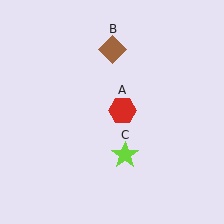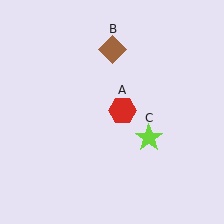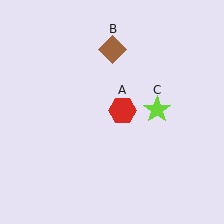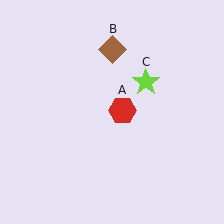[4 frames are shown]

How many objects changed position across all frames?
1 object changed position: lime star (object C).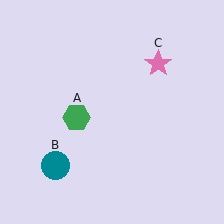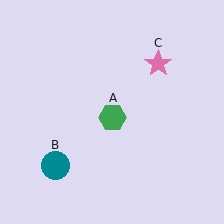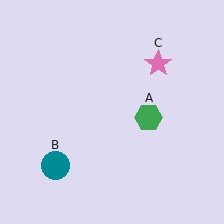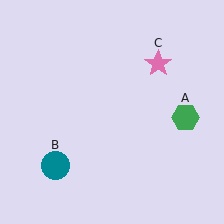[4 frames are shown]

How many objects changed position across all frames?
1 object changed position: green hexagon (object A).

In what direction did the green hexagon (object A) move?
The green hexagon (object A) moved right.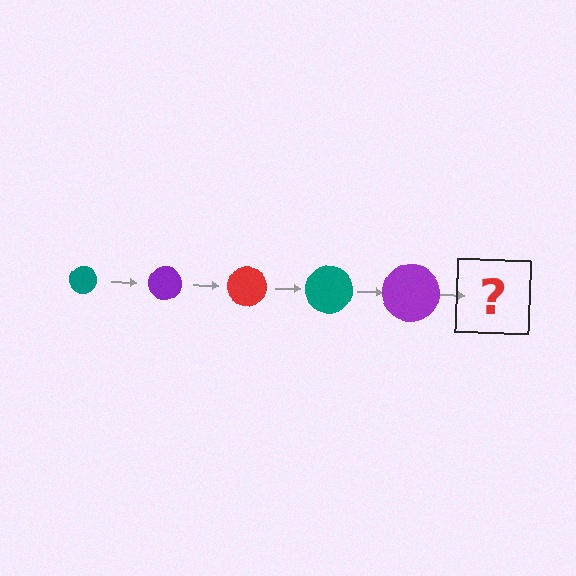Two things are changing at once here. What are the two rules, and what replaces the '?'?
The two rules are that the circle grows larger each step and the color cycles through teal, purple, and red. The '?' should be a red circle, larger than the previous one.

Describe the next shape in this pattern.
It should be a red circle, larger than the previous one.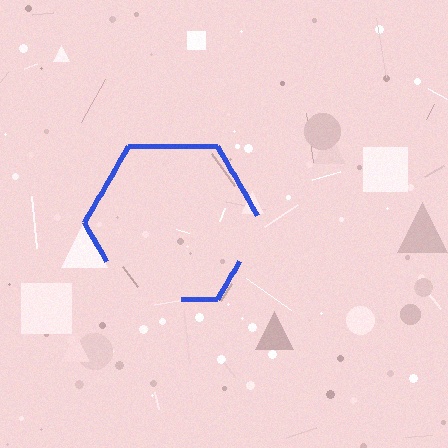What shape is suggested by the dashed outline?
The dashed outline suggests a hexagon.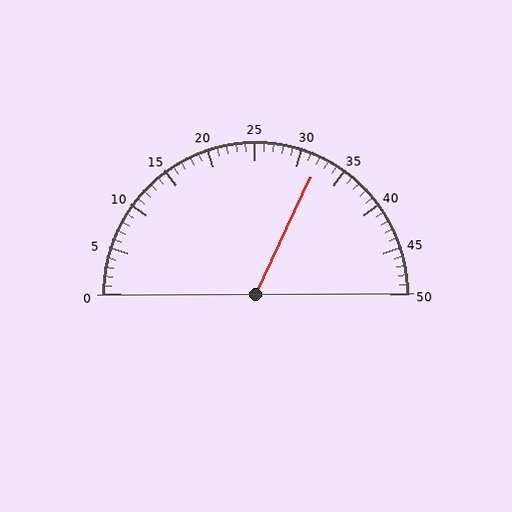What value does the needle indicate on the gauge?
The needle indicates approximately 32.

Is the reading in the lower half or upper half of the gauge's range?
The reading is in the upper half of the range (0 to 50).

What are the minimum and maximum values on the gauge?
The gauge ranges from 0 to 50.